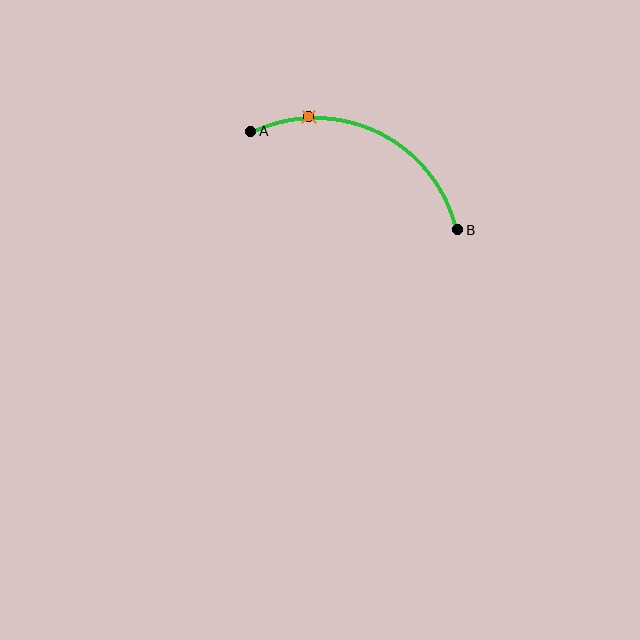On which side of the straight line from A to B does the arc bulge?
The arc bulges above the straight line connecting A and B.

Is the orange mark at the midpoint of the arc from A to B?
No. The orange mark lies on the arc but is closer to endpoint A. The arc midpoint would be at the point on the curve equidistant along the arc from both A and B.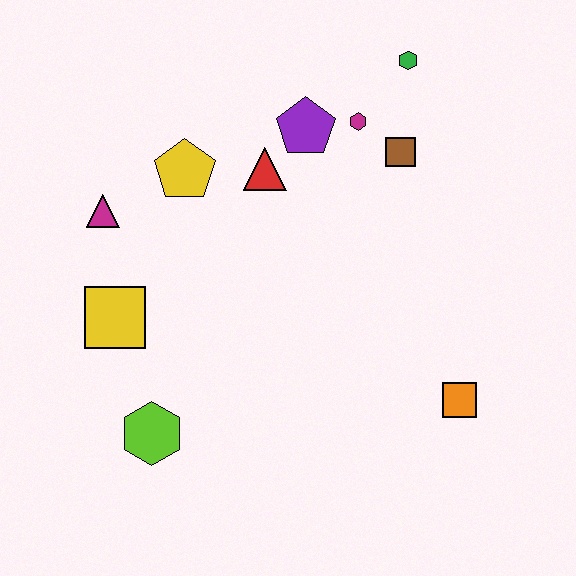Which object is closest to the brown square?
The magenta hexagon is closest to the brown square.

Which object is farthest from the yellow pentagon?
The orange square is farthest from the yellow pentagon.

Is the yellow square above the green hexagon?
No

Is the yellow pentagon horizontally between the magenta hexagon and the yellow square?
Yes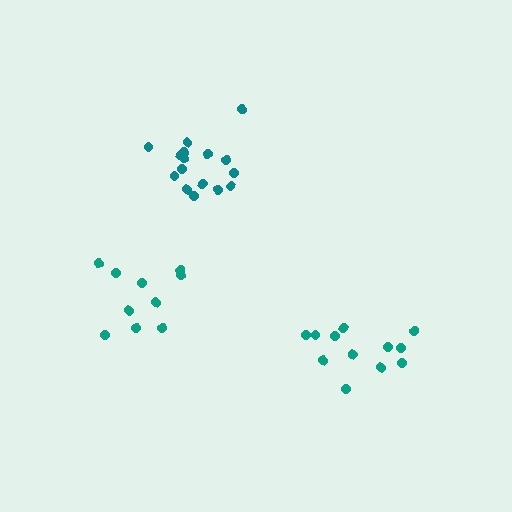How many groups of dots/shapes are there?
There are 3 groups.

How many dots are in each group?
Group 1: 10 dots, Group 2: 12 dots, Group 3: 16 dots (38 total).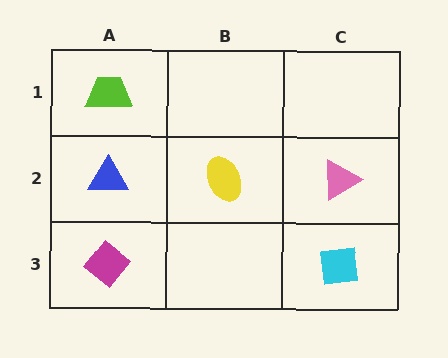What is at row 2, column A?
A blue triangle.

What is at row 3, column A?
A magenta diamond.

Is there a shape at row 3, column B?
No, that cell is empty.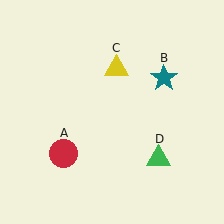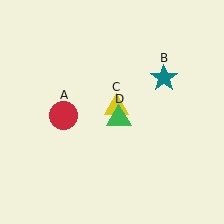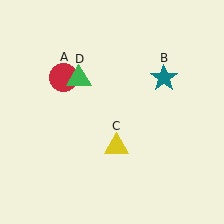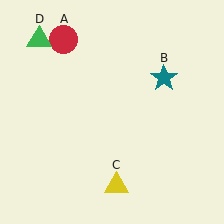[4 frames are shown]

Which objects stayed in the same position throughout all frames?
Teal star (object B) remained stationary.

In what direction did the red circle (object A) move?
The red circle (object A) moved up.